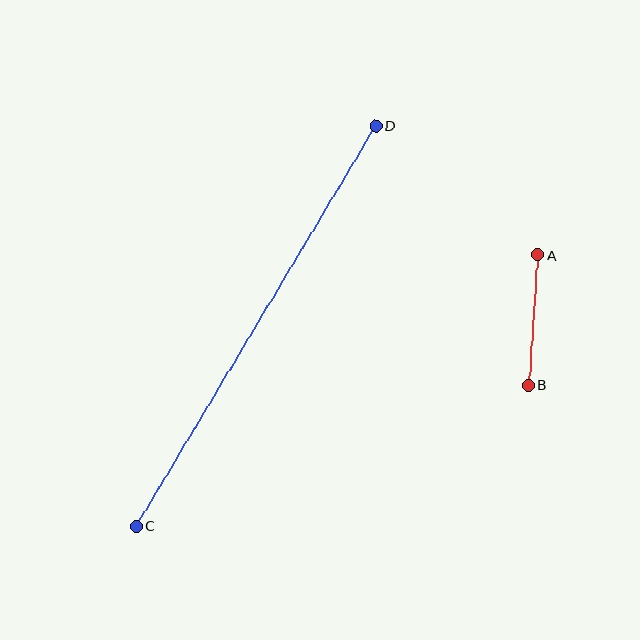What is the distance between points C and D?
The distance is approximately 466 pixels.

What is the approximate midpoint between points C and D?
The midpoint is at approximately (256, 326) pixels.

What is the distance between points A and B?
The distance is approximately 131 pixels.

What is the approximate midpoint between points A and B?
The midpoint is at approximately (533, 320) pixels.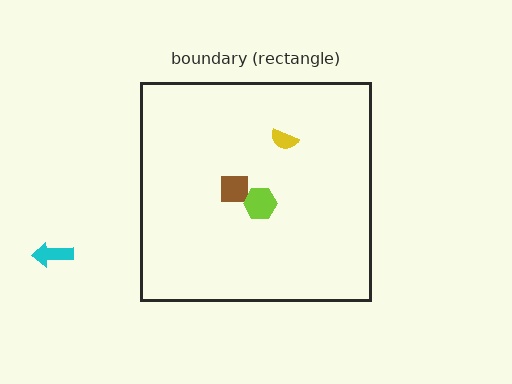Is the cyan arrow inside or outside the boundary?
Outside.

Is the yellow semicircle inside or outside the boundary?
Inside.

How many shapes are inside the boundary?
3 inside, 1 outside.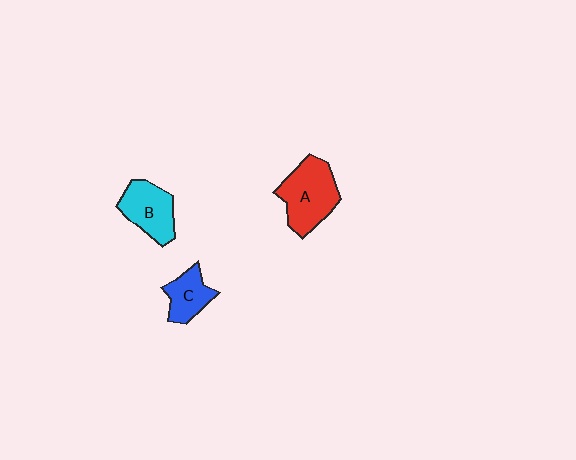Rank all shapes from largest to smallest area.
From largest to smallest: A (red), B (cyan), C (blue).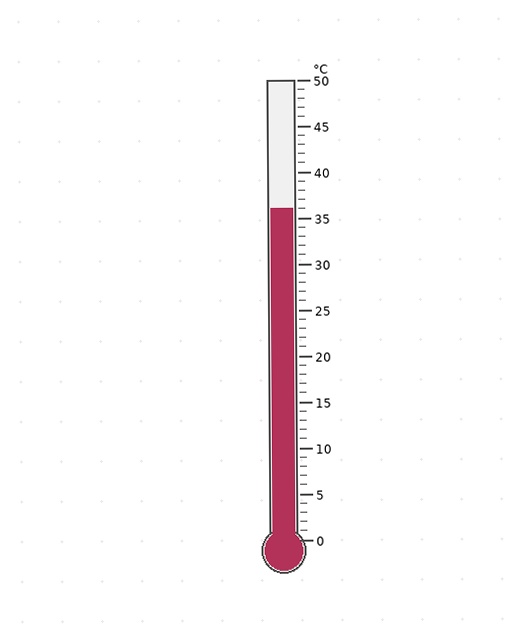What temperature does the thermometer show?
The thermometer shows approximately 36°C.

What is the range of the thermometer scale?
The thermometer scale ranges from 0°C to 50°C.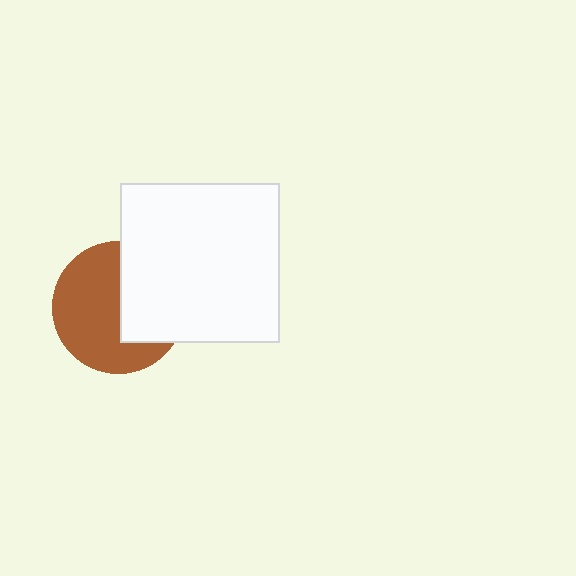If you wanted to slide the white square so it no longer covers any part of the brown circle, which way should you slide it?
Slide it right — that is the most direct way to separate the two shapes.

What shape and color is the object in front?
The object in front is a white square.